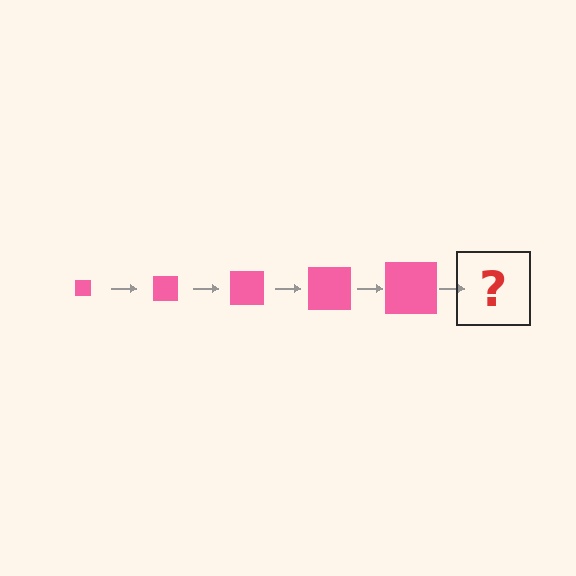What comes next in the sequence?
The next element should be a pink square, larger than the previous one.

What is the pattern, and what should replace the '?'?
The pattern is that the square gets progressively larger each step. The '?' should be a pink square, larger than the previous one.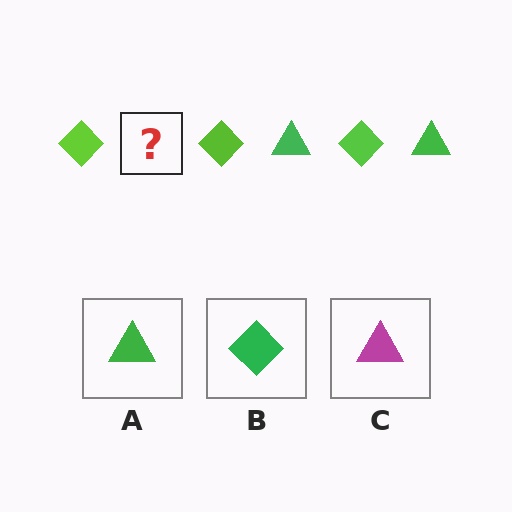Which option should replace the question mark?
Option A.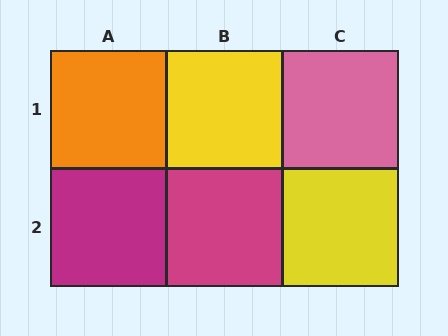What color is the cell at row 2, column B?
Magenta.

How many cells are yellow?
2 cells are yellow.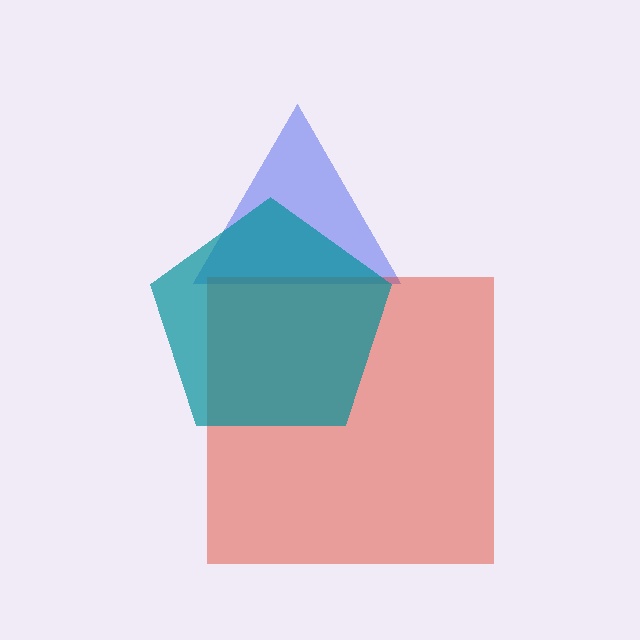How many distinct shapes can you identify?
There are 3 distinct shapes: a blue triangle, a red square, a teal pentagon.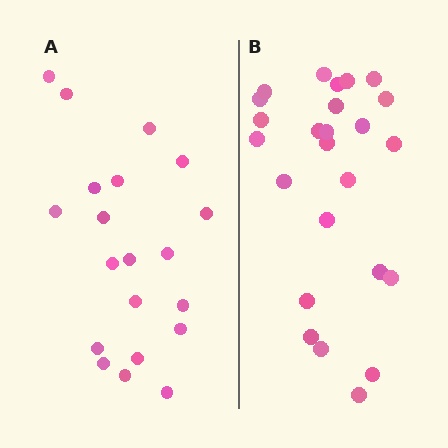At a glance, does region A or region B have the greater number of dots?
Region B (the right region) has more dots.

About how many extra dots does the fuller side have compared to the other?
Region B has about 5 more dots than region A.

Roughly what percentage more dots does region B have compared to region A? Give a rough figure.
About 25% more.